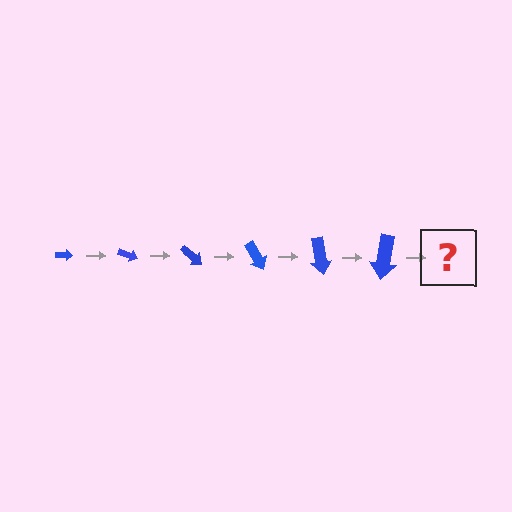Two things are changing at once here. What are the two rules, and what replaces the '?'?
The two rules are that the arrow grows larger each step and it rotates 20 degrees each step. The '?' should be an arrow, larger than the previous one and rotated 120 degrees from the start.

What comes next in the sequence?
The next element should be an arrow, larger than the previous one and rotated 120 degrees from the start.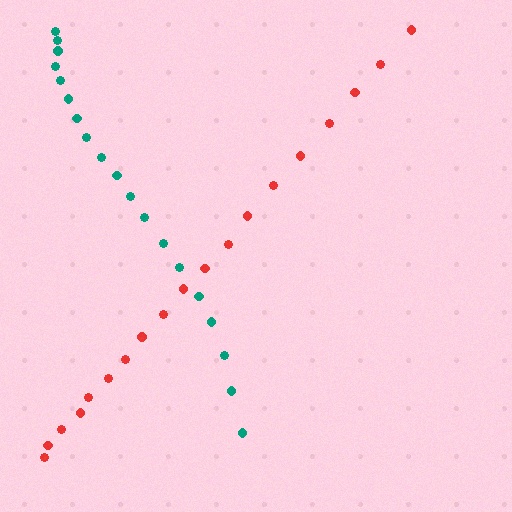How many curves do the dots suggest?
There are 2 distinct paths.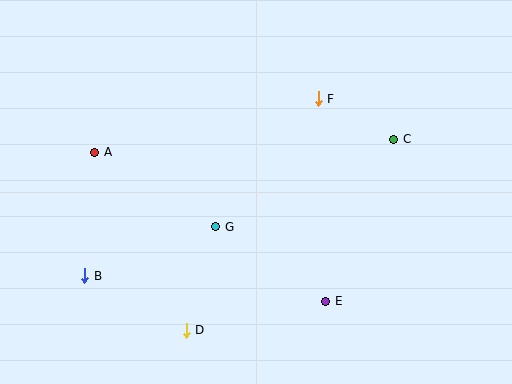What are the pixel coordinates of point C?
Point C is at (394, 139).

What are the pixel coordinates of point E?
Point E is at (326, 301).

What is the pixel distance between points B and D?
The distance between B and D is 115 pixels.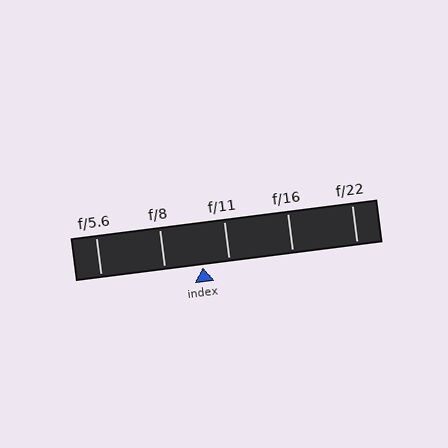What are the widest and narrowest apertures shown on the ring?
The widest aperture shown is f/5.6 and the narrowest is f/22.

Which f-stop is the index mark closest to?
The index mark is closest to f/11.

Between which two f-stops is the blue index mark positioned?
The index mark is between f/8 and f/11.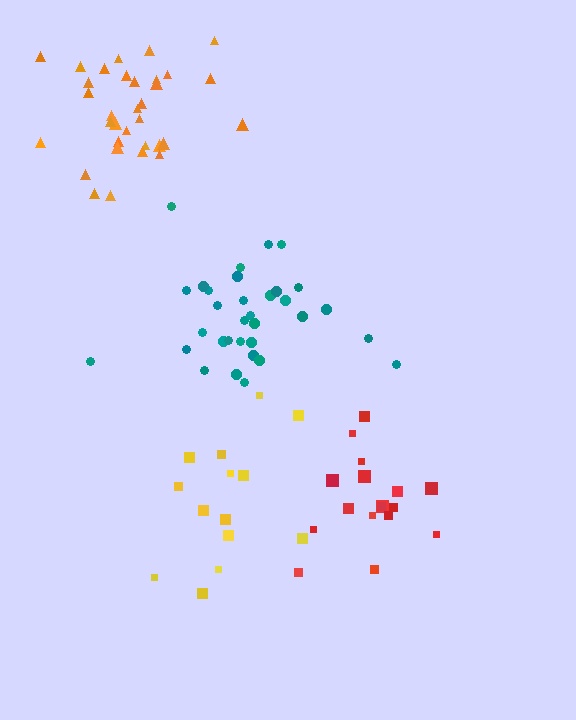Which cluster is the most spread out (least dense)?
Yellow.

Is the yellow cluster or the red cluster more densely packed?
Red.